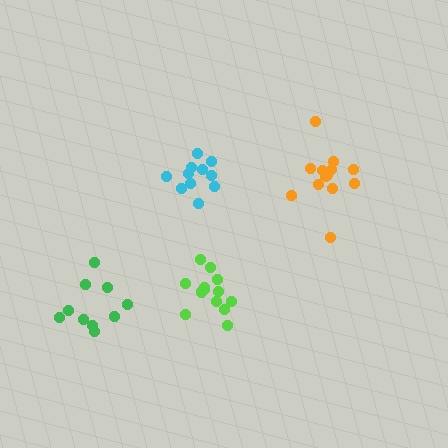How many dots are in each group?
Group 1: 13 dots, Group 2: 14 dots, Group 3: 11 dots, Group 4: 10 dots (48 total).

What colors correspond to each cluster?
The clusters are colored: orange, lime, cyan, green.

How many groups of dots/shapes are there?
There are 4 groups.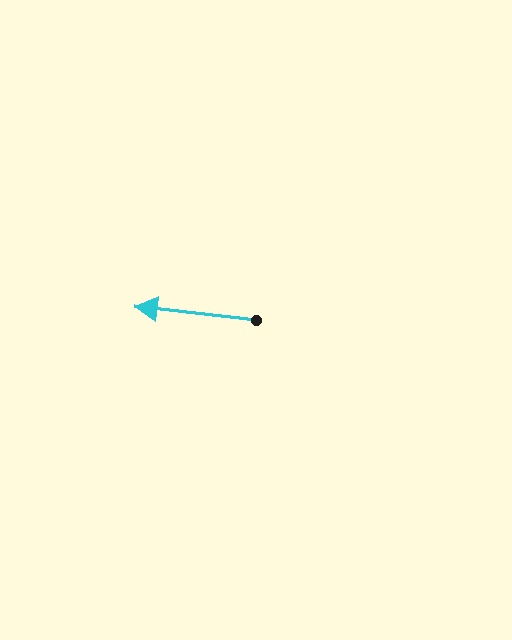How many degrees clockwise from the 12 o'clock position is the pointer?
Approximately 276 degrees.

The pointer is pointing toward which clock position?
Roughly 9 o'clock.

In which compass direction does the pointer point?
West.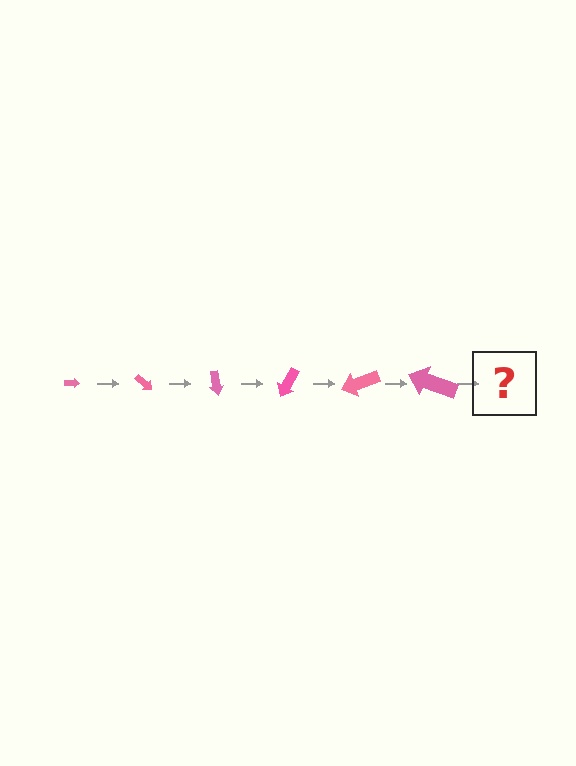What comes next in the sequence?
The next element should be an arrow, larger than the previous one and rotated 240 degrees from the start.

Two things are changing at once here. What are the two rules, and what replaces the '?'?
The two rules are that the arrow grows larger each step and it rotates 40 degrees each step. The '?' should be an arrow, larger than the previous one and rotated 240 degrees from the start.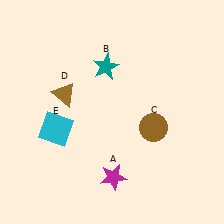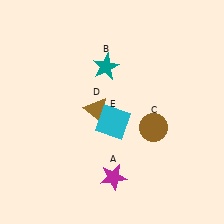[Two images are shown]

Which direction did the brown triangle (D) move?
The brown triangle (D) moved right.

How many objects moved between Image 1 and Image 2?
2 objects moved between the two images.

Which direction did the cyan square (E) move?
The cyan square (E) moved right.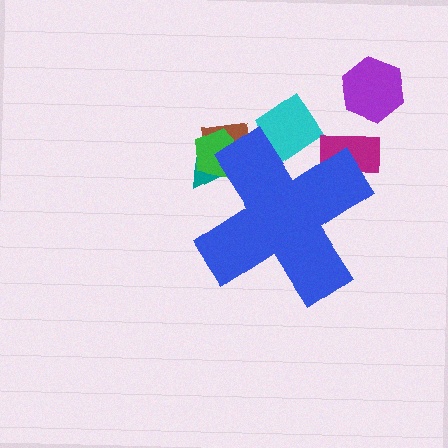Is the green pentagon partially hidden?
Yes, the green pentagon is partially hidden behind the blue cross.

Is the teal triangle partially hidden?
Yes, the teal triangle is partially hidden behind the blue cross.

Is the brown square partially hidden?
Yes, the brown square is partially hidden behind the blue cross.